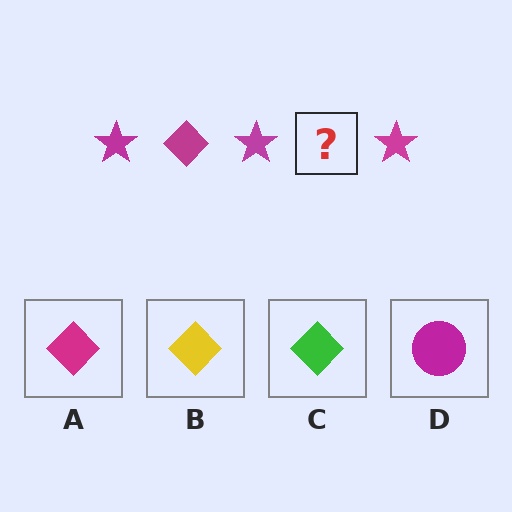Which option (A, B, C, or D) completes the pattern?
A.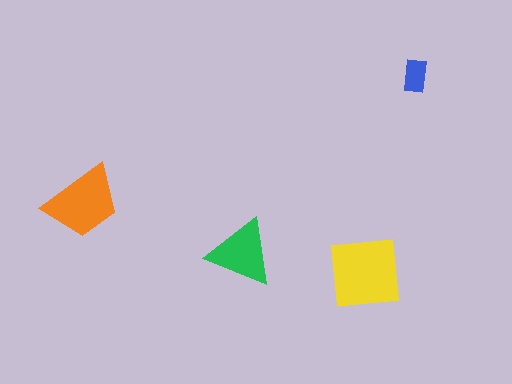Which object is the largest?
The yellow square.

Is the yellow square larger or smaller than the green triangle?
Larger.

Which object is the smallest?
The blue rectangle.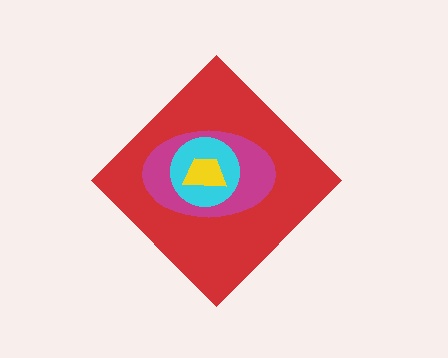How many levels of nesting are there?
4.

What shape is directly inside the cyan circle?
The yellow trapezoid.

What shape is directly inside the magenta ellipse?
The cyan circle.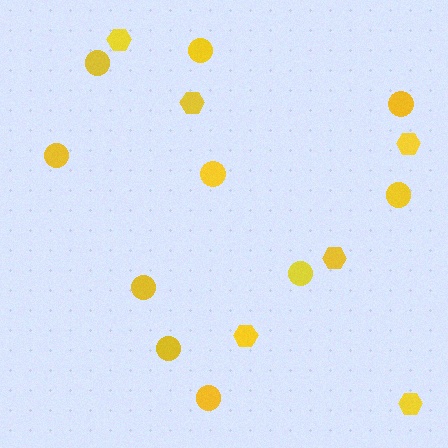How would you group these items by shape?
There are 2 groups: one group of circles (10) and one group of hexagons (6).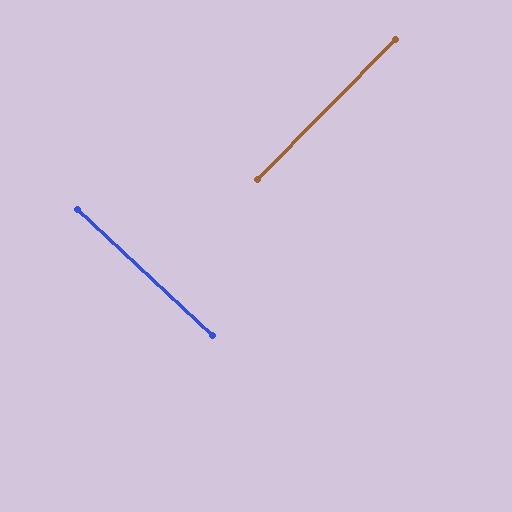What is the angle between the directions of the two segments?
Approximately 89 degrees.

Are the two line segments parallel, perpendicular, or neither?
Perpendicular — they meet at approximately 89°.